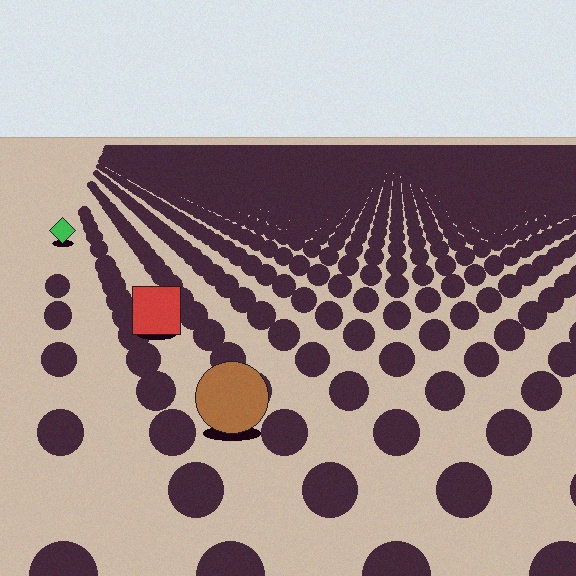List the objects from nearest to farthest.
From nearest to farthest: the brown circle, the red square, the green diamond.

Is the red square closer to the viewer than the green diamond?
Yes. The red square is closer — you can tell from the texture gradient: the ground texture is coarser near it.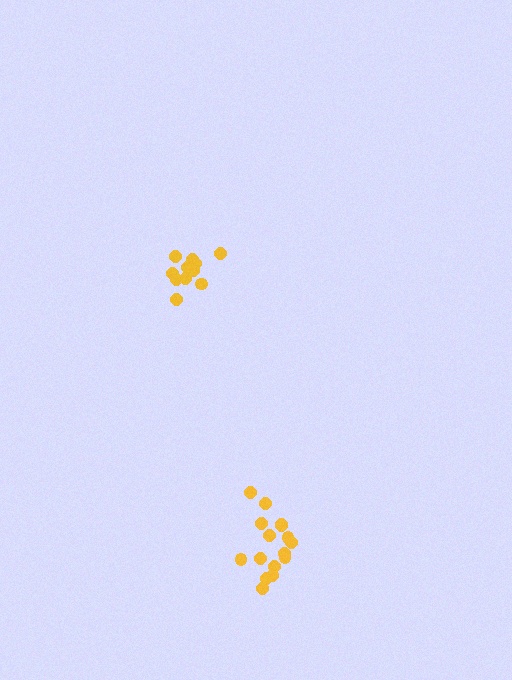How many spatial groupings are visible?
There are 2 spatial groupings.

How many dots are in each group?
Group 1: 16 dots, Group 2: 11 dots (27 total).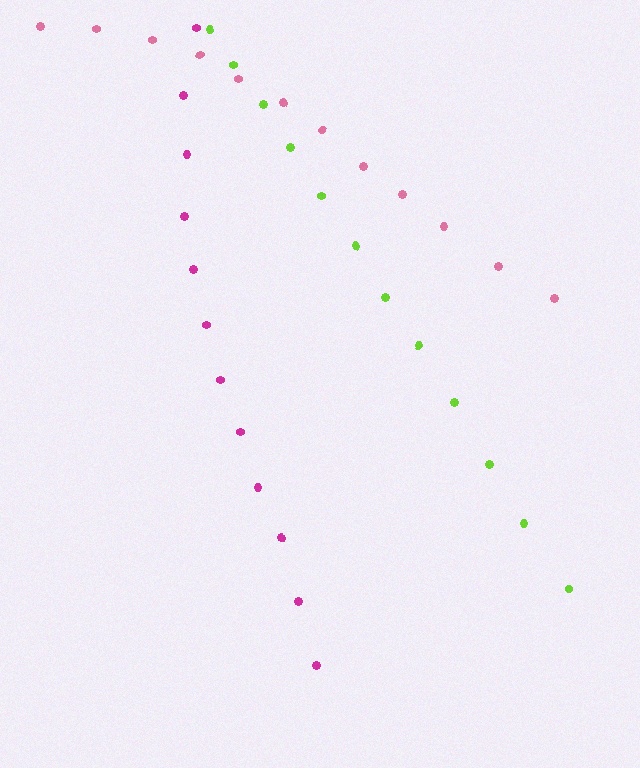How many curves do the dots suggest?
There are 3 distinct paths.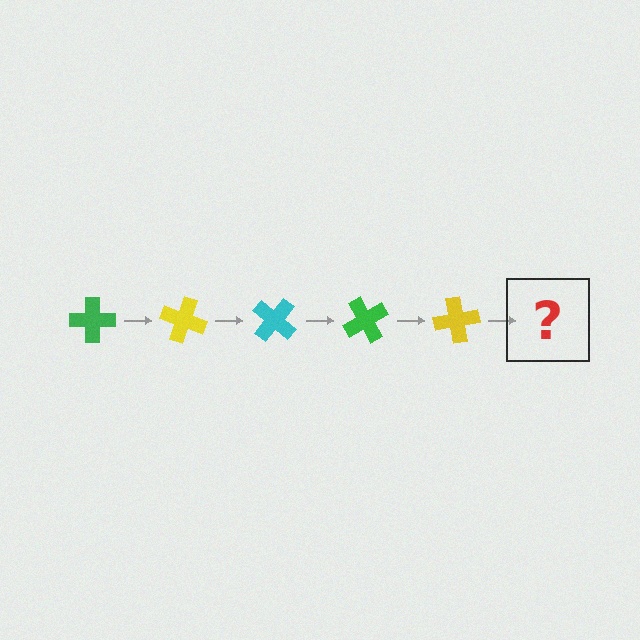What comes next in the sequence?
The next element should be a cyan cross, rotated 100 degrees from the start.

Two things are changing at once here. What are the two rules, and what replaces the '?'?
The two rules are that it rotates 20 degrees each step and the color cycles through green, yellow, and cyan. The '?' should be a cyan cross, rotated 100 degrees from the start.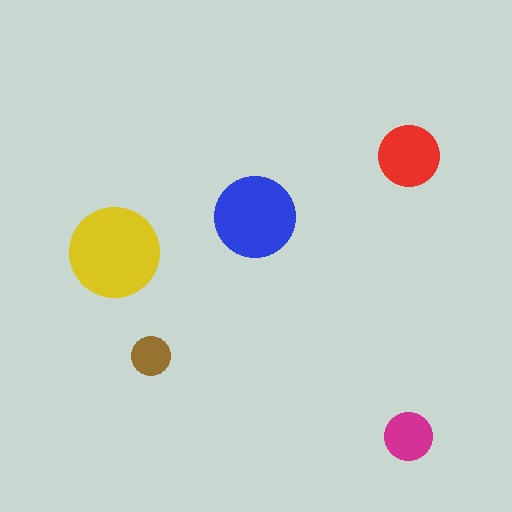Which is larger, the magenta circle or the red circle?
The red one.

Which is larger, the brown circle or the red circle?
The red one.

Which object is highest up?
The red circle is topmost.